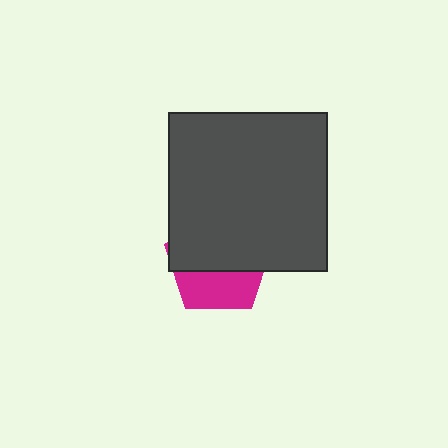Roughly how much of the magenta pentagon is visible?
A small part of it is visible (roughly 39%).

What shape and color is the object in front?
The object in front is a dark gray square.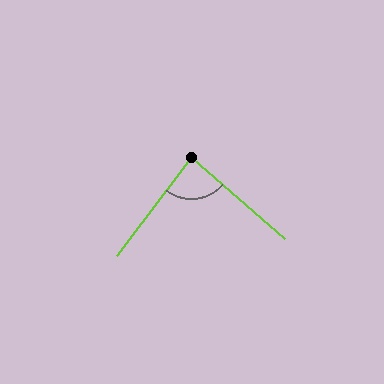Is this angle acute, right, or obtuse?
It is approximately a right angle.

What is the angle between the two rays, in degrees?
Approximately 87 degrees.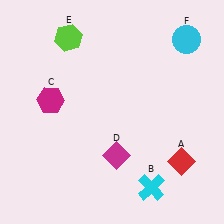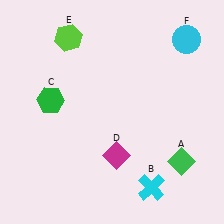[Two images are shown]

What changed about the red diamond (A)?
In Image 1, A is red. In Image 2, it changed to green.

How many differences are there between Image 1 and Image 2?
There are 2 differences between the two images.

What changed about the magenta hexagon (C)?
In Image 1, C is magenta. In Image 2, it changed to green.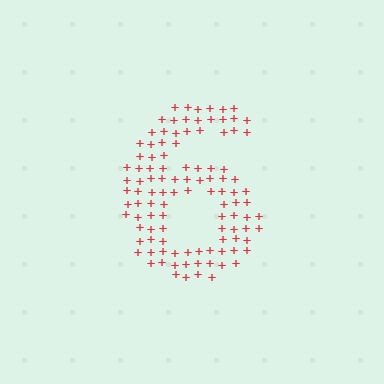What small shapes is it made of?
It is made of small plus signs.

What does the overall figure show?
The overall figure shows the digit 6.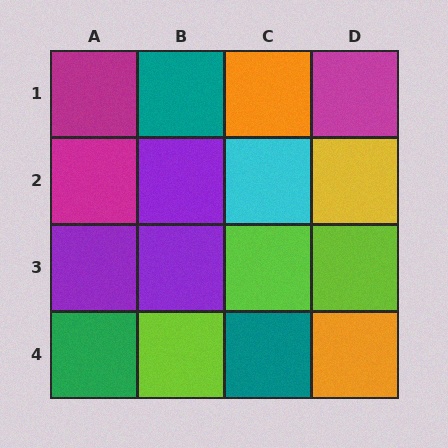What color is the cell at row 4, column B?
Lime.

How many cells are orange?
2 cells are orange.